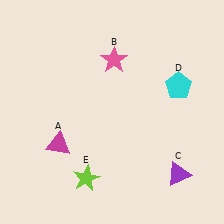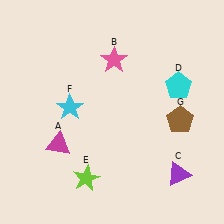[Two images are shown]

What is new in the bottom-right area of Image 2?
A brown pentagon (G) was added in the bottom-right area of Image 2.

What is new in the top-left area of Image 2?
A cyan star (F) was added in the top-left area of Image 2.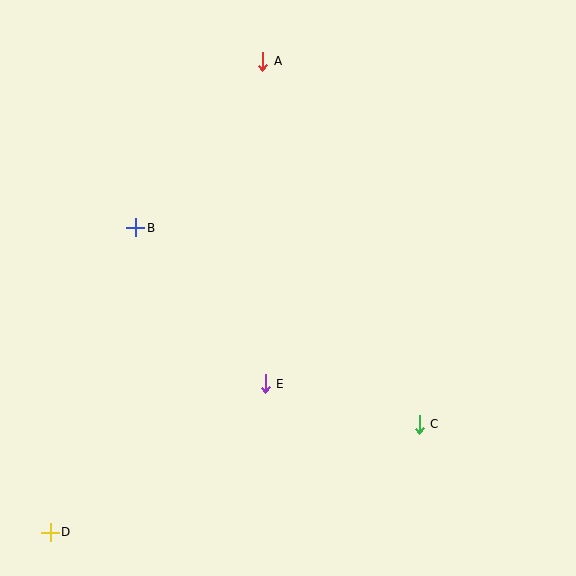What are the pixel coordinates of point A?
Point A is at (263, 61).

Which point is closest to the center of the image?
Point E at (265, 384) is closest to the center.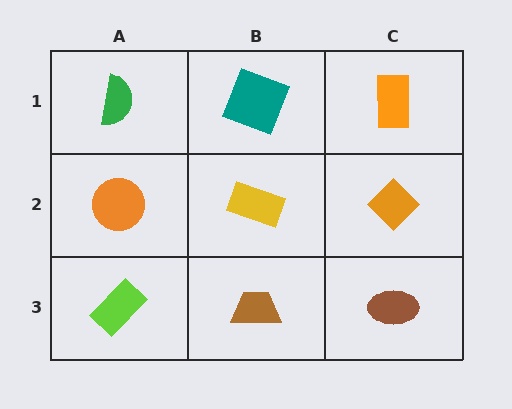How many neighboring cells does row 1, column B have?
3.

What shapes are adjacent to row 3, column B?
A yellow rectangle (row 2, column B), a lime rectangle (row 3, column A), a brown ellipse (row 3, column C).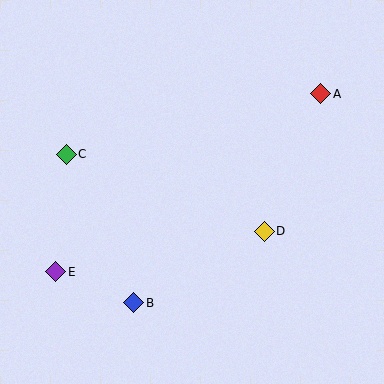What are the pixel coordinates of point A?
Point A is at (321, 94).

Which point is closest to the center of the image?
Point D at (264, 231) is closest to the center.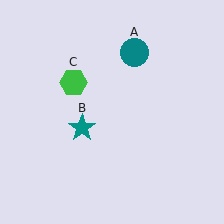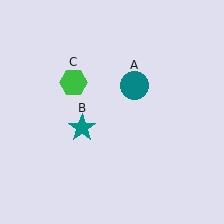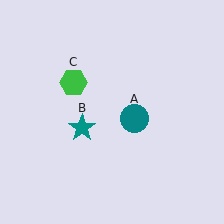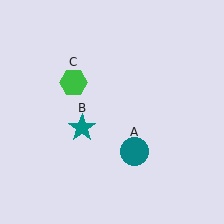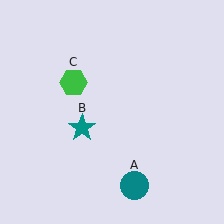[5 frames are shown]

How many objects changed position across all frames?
1 object changed position: teal circle (object A).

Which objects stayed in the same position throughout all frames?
Teal star (object B) and green hexagon (object C) remained stationary.